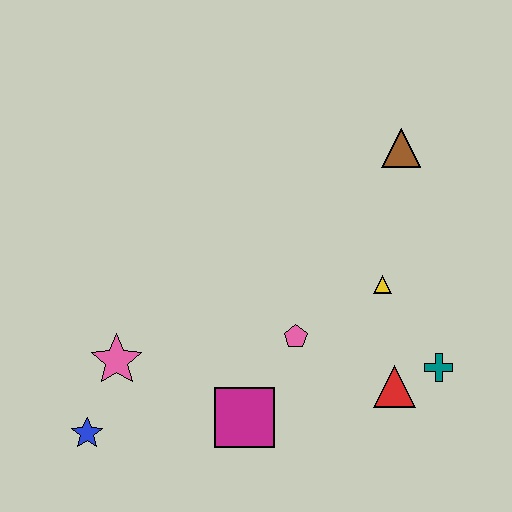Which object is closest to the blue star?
The pink star is closest to the blue star.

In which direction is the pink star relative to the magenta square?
The pink star is to the left of the magenta square.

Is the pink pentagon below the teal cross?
No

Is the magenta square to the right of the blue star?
Yes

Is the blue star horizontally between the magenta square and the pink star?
No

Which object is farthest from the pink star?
The brown triangle is farthest from the pink star.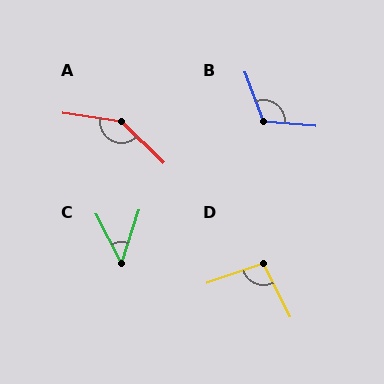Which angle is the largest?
A, at approximately 144 degrees.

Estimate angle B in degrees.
Approximately 115 degrees.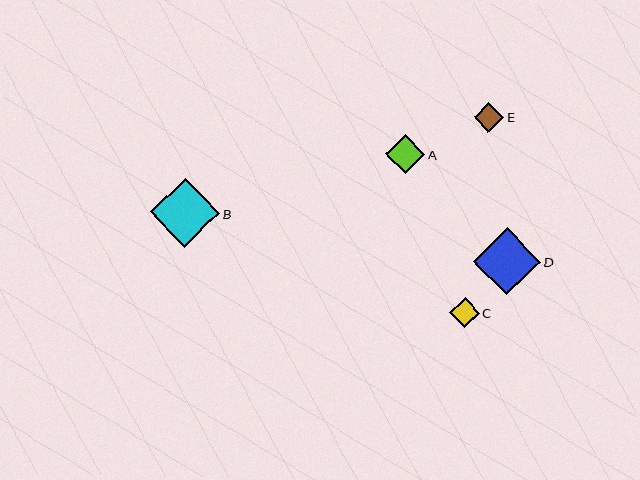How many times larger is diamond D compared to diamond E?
Diamond D is approximately 2.3 times the size of diamond E.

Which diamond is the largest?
Diamond B is the largest with a size of approximately 69 pixels.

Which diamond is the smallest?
Diamond E is the smallest with a size of approximately 29 pixels.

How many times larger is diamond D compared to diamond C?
Diamond D is approximately 2.3 times the size of diamond C.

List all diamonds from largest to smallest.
From largest to smallest: B, D, A, C, E.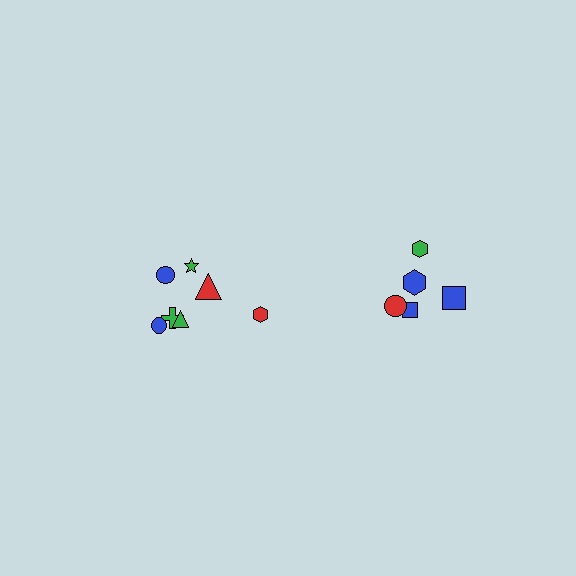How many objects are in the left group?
There are 7 objects.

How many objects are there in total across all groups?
There are 12 objects.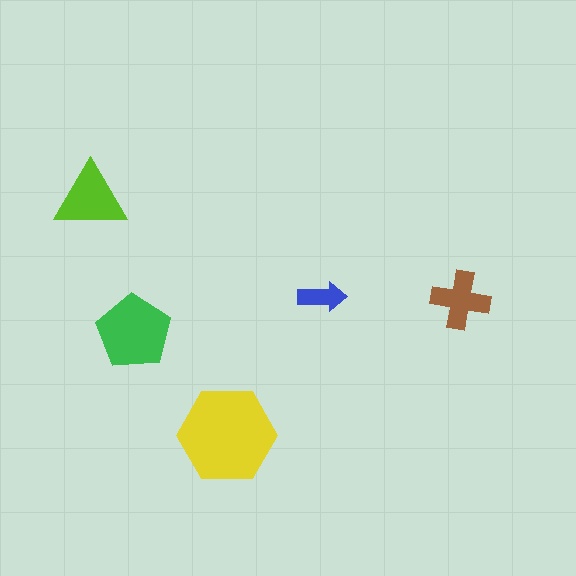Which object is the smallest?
The blue arrow.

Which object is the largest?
The yellow hexagon.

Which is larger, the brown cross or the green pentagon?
The green pentagon.